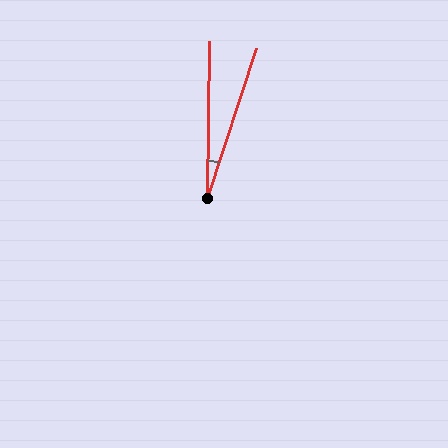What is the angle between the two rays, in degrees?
Approximately 17 degrees.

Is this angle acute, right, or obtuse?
It is acute.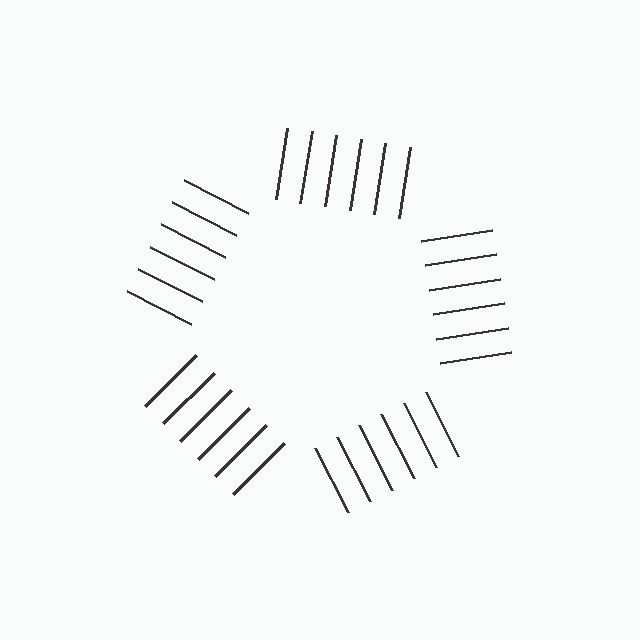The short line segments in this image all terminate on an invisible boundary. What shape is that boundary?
An illusory pentagon — the line segments terminate on its edges but no continuous stroke is drawn.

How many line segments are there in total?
30 — 6 along each of the 5 edges.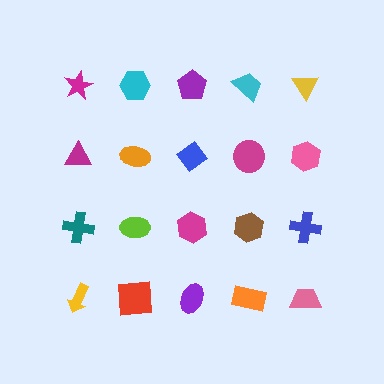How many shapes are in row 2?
5 shapes.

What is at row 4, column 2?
A red square.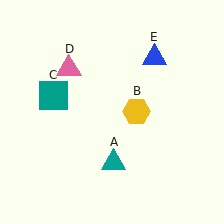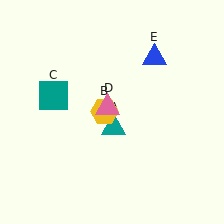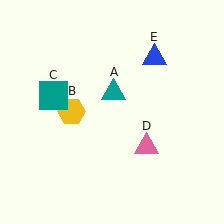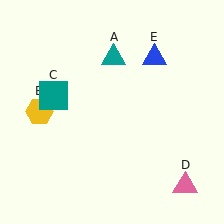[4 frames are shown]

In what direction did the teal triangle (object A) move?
The teal triangle (object A) moved up.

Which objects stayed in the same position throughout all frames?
Teal square (object C) and blue triangle (object E) remained stationary.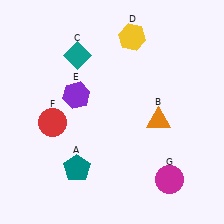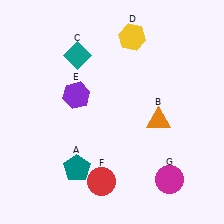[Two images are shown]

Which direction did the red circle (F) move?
The red circle (F) moved down.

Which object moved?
The red circle (F) moved down.